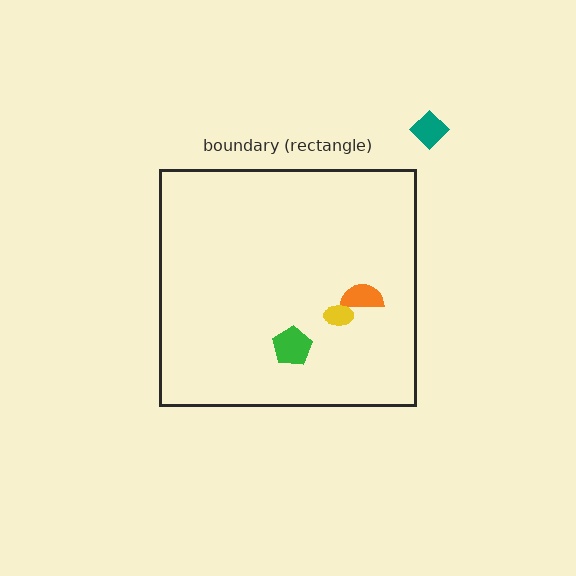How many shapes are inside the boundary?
3 inside, 1 outside.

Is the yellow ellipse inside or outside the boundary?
Inside.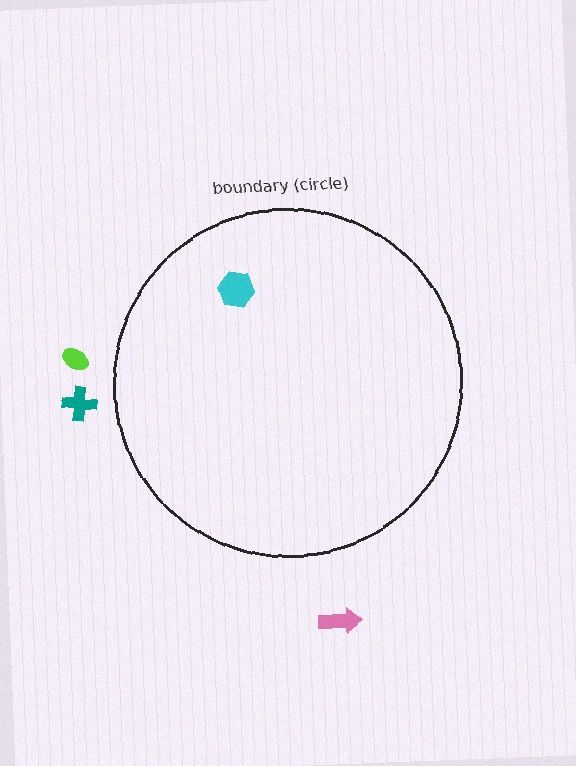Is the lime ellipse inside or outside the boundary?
Outside.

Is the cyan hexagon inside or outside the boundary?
Inside.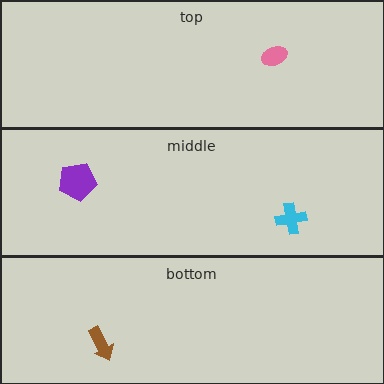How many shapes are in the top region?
1.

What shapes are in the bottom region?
The brown arrow.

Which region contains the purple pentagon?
The middle region.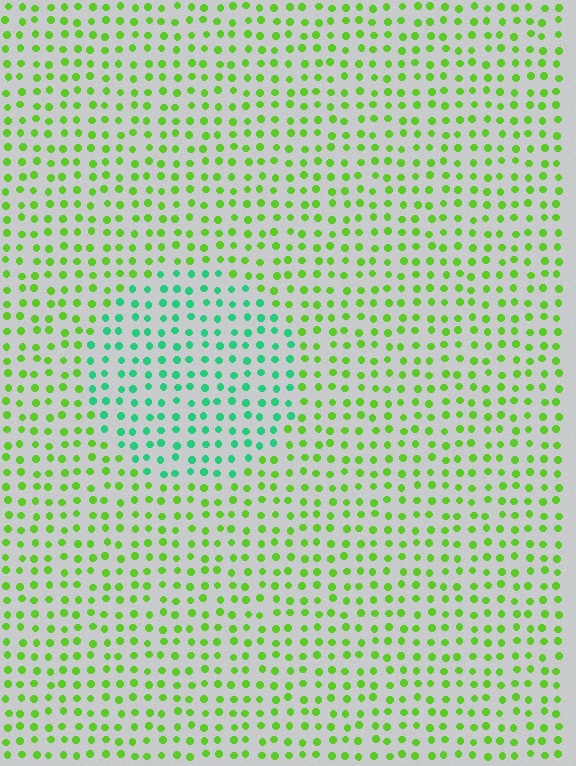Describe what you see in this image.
The image is filled with small lime elements in a uniform arrangement. A circle-shaped region is visible where the elements are tinted to a slightly different hue, forming a subtle color boundary.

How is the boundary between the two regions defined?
The boundary is defined purely by a slight shift in hue (about 51 degrees). Spacing, size, and orientation are identical on both sides.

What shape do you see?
I see a circle.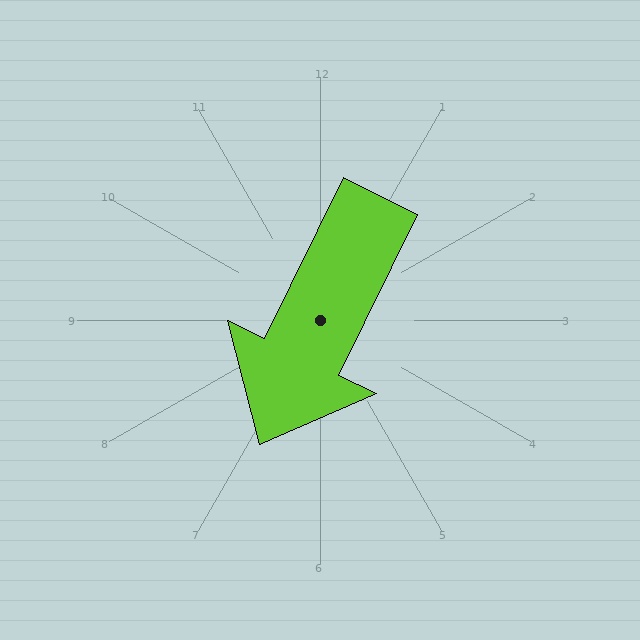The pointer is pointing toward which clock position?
Roughly 7 o'clock.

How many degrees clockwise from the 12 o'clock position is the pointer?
Approximately 206 degrees.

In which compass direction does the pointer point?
Southwest.